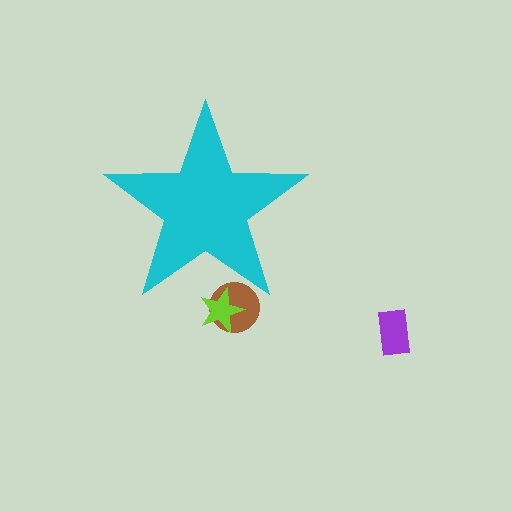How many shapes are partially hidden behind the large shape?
2 shapes are partially hidden.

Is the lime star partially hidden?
Yes, the lime star is partially hidden behind the cyan star.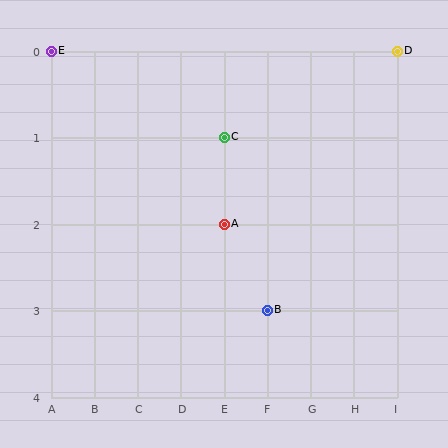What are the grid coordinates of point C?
Point C is at grid coordinates (E, 1).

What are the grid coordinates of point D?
Point D is at grid coordinates (I, 0).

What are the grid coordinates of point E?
Point E is at grid coordinates (A, 0).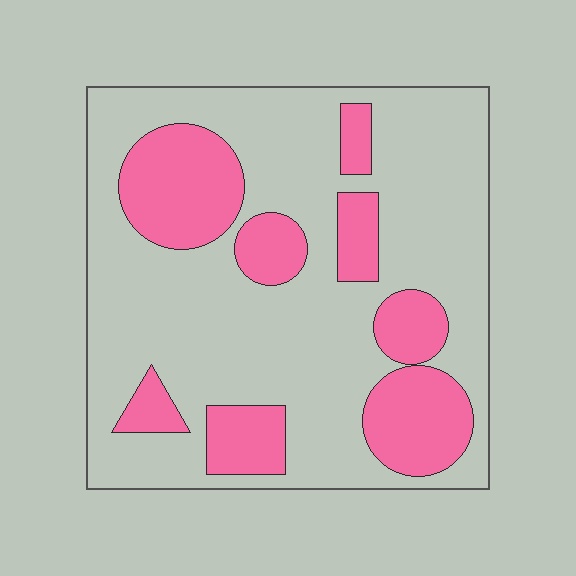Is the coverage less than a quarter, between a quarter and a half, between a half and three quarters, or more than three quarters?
Between a quarter and a half.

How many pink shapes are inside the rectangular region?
8.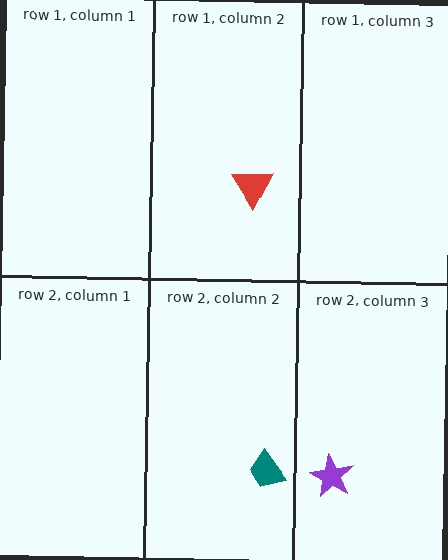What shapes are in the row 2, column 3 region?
The purple star.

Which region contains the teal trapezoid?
The row 2, column 2 region.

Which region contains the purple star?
The row 2, column 3 region.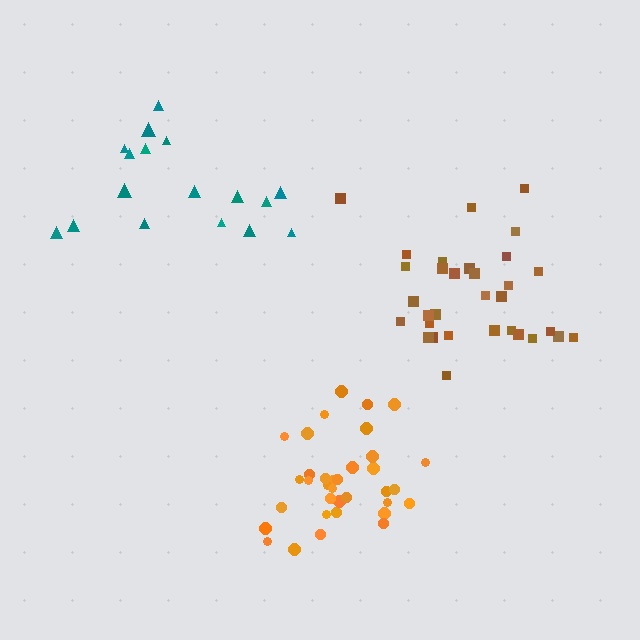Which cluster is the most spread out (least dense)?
Teal.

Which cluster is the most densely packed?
Orange.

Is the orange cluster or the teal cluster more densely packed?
Orange.